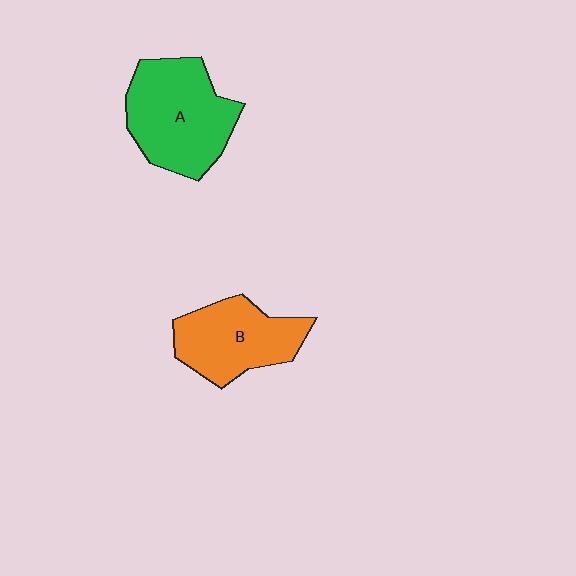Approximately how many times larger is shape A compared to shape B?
Approximately 1.2 times.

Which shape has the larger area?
Shape A (green).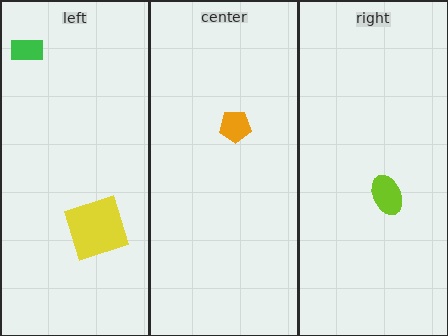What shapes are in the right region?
The lime ellipse.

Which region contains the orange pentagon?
The center region.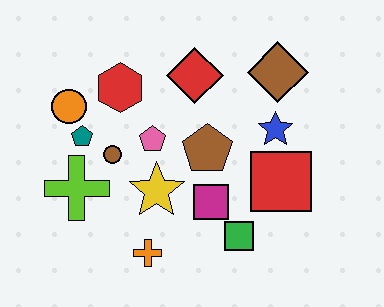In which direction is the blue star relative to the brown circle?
The blue star is to the right of the brown circle.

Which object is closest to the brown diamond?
The blue star is closest to the brown diamond.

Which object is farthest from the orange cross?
The brown diamond is farthest from the orange cross.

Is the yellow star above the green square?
Yes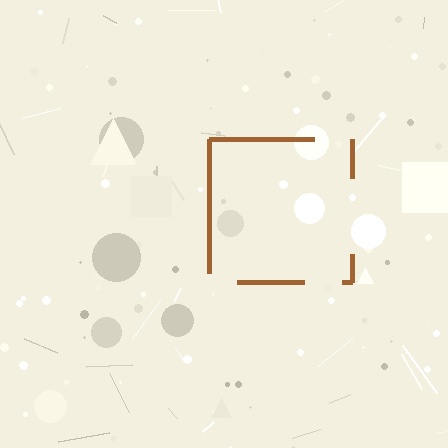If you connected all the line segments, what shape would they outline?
They would outline a square.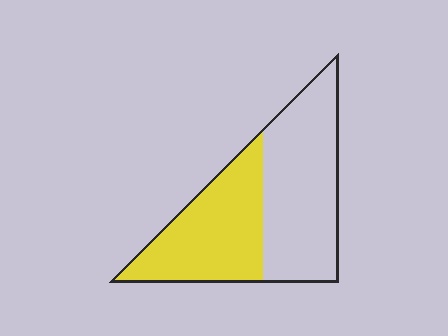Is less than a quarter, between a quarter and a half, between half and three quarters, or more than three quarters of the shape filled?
Between a quarter and a half.